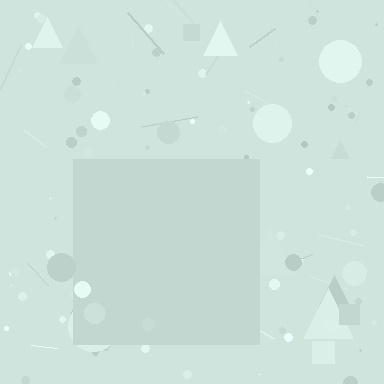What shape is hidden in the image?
A square is hidden in the image.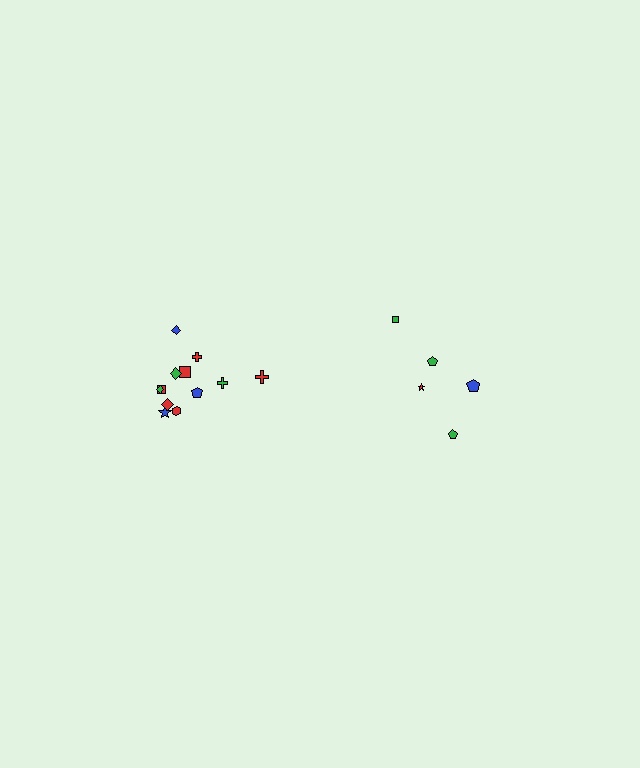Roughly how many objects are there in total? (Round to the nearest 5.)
Roughly 15 objects in total.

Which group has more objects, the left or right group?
The left group.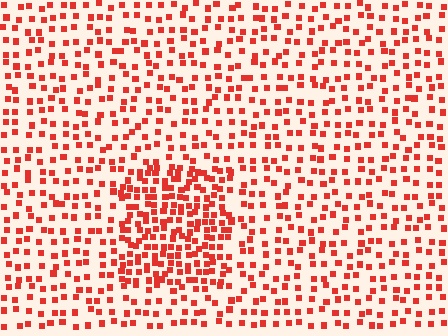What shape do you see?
I see a rectangle.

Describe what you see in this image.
The image contains small red elements arranged at two different densities. A rectangle-shaped region is visible where the elements are more densely packed than the surrounding area.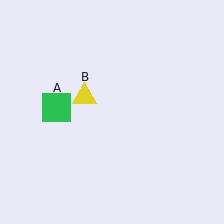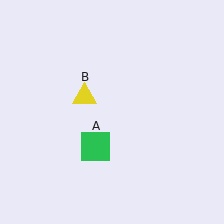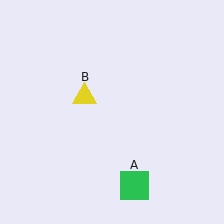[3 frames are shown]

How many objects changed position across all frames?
1 object changed position: green square (object A).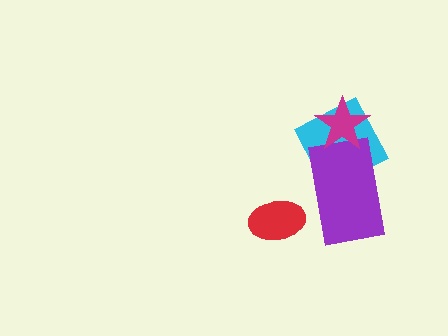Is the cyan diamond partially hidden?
Yes, it is partially covered by another shape.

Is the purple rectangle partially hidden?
Yes, it is partially covered by another shape.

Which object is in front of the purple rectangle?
The magenta star is in front of the purple rectangle.